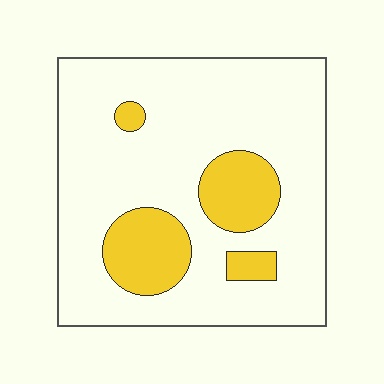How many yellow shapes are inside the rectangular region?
4.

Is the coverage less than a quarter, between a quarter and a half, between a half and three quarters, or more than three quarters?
Less than a quarter.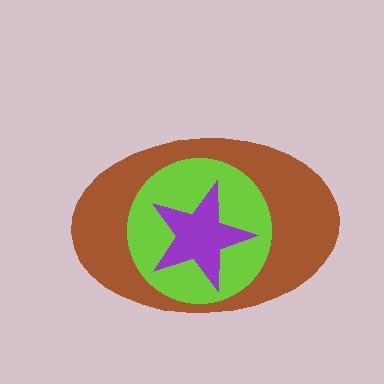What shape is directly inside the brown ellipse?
The lime circle.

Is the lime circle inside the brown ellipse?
Yes.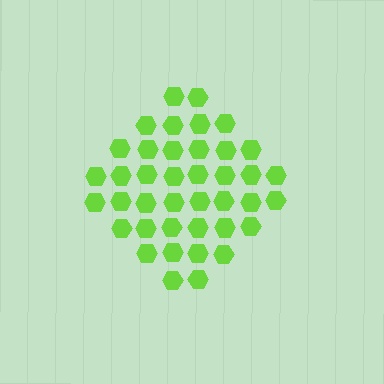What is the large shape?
The large shape is a diamond.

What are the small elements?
The small elements are hexagons.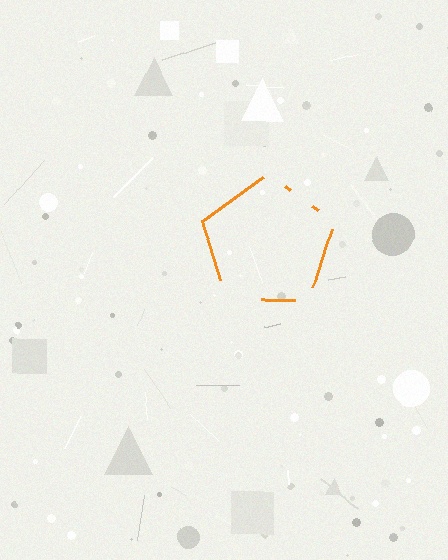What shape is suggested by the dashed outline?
The dashed outline suggests a pentagon.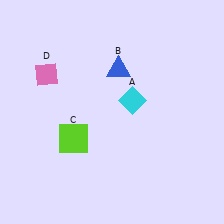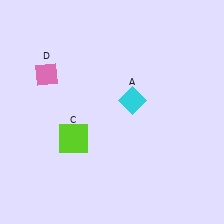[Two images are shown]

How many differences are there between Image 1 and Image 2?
There is 1 difference between the two images.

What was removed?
The blue triangle (B) was removed in Image 2.